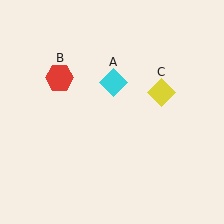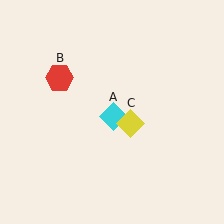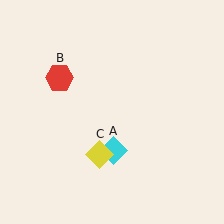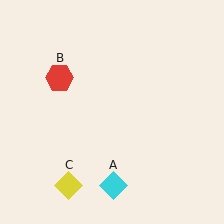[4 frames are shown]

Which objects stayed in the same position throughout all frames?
Red hexagon (object B) remained stationary.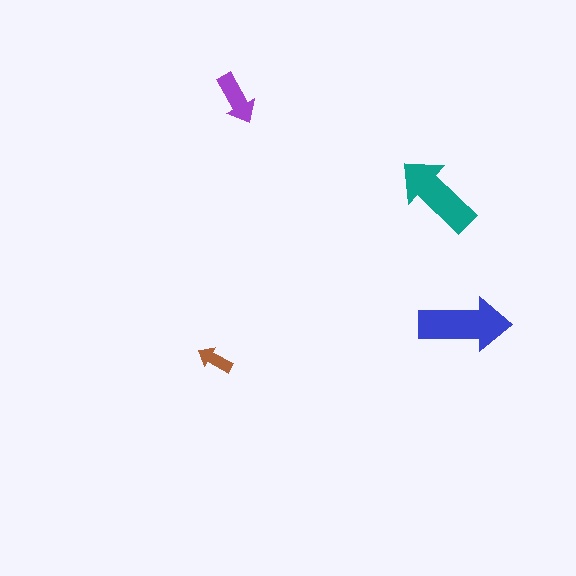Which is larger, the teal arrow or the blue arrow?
The blue one.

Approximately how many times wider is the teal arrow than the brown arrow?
About 2.5 times wider.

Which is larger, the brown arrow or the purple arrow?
The purple one.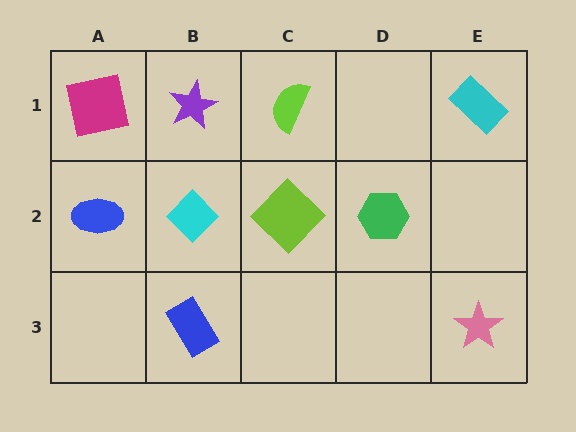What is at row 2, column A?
A blue ellipse.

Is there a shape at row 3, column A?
No, that cell is empty.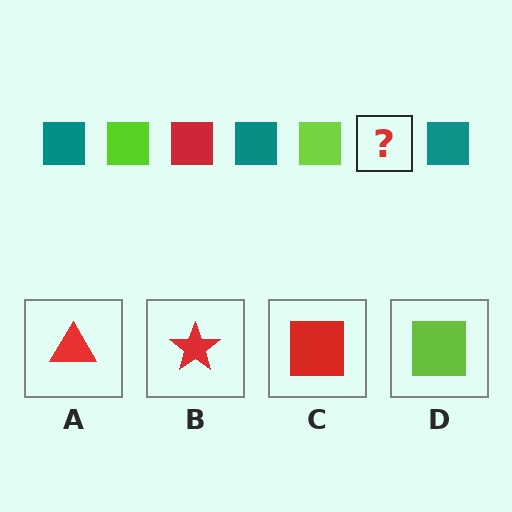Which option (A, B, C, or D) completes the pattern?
C.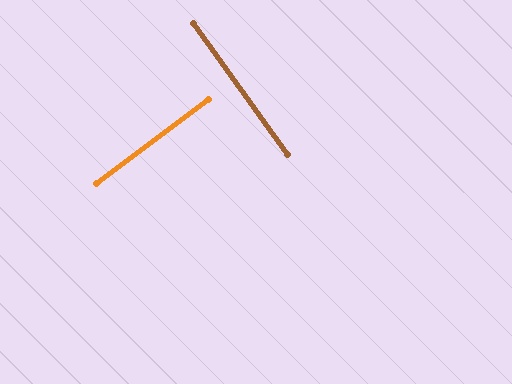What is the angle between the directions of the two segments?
Approximately 89 degrees.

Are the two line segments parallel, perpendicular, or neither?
Perpendicular — they meet at approximately 89°.